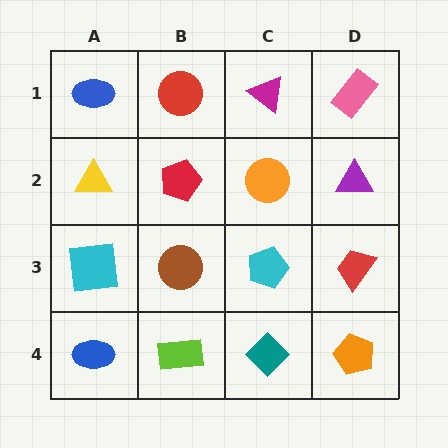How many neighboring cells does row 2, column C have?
4.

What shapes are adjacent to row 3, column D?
A purple triangle (row 2, column D), an orange pentagon (row 4, column D), a cyan pentagon (row 3, column C).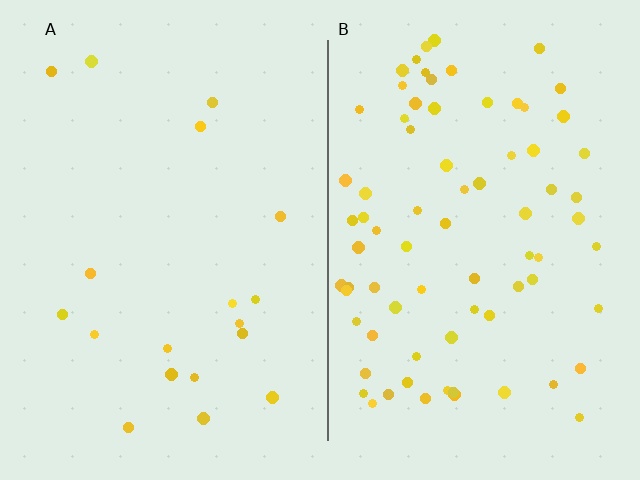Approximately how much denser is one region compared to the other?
Approximately 4.1× — region B over region A.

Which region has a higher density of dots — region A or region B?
B (the right).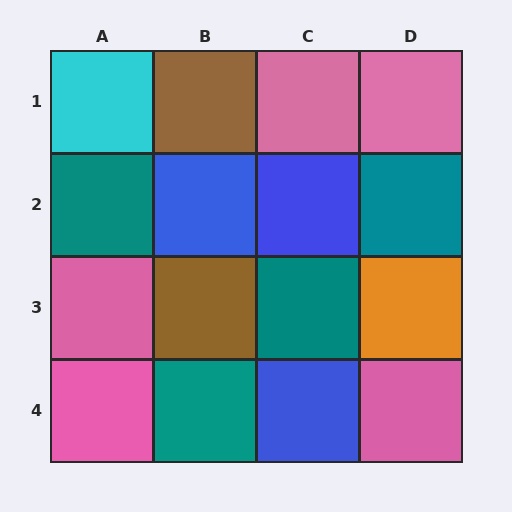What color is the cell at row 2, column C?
Blue.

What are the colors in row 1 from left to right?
Cyan, brown, pink, pink.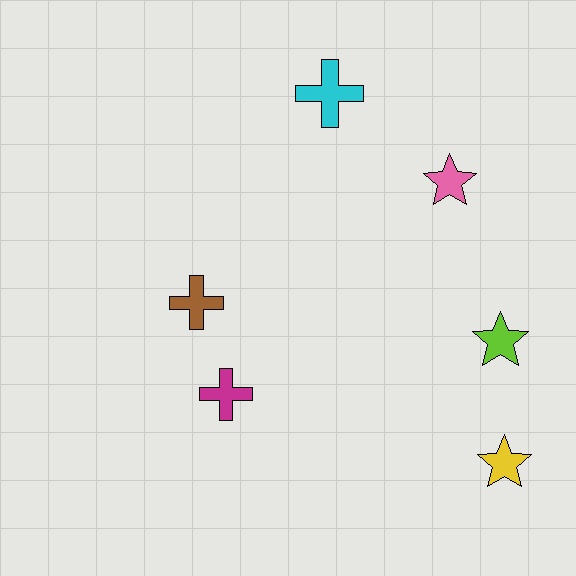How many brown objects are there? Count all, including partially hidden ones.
There is 1 brown object.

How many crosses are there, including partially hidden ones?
There are 3 crosses.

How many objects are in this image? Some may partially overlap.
There are 6 objects.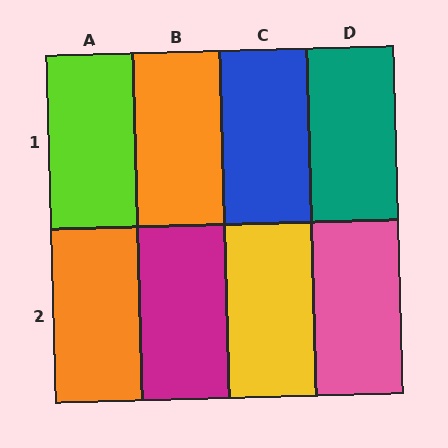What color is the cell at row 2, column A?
Orange.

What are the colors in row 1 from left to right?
Lime, orange, blue, teal.